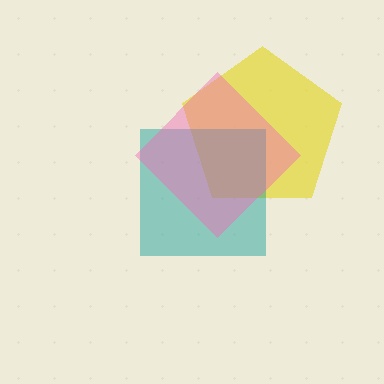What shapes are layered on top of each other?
The layered shapes are: a yellow pentagon, a teal square, a pink diamond.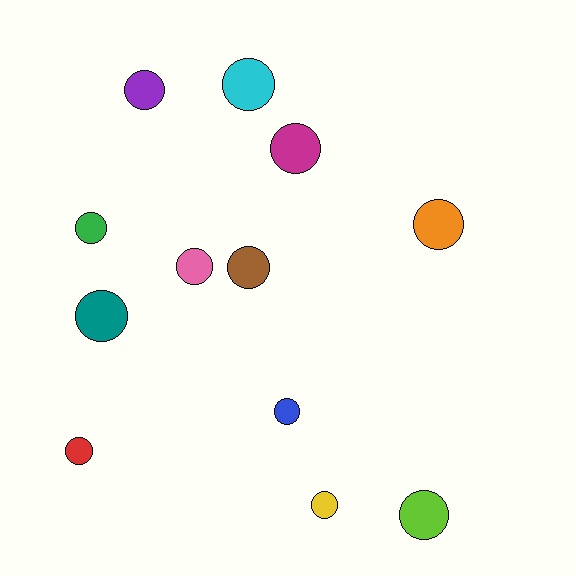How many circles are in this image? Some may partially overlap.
There are 12 circles.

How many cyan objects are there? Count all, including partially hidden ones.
There is 1 cyan object.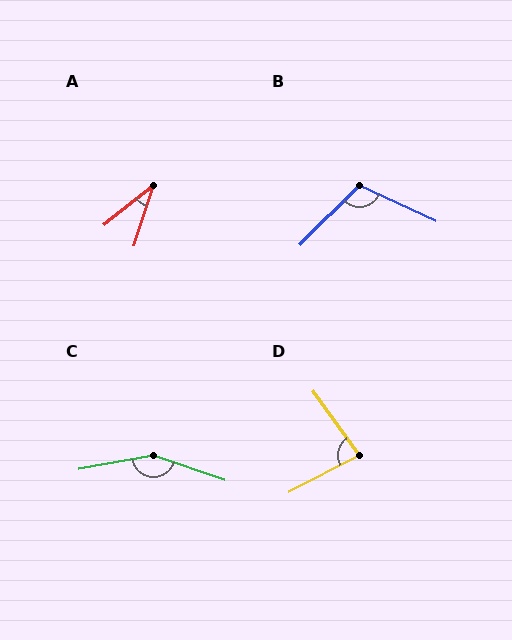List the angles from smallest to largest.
A (33°), D (81°), B (110°), C (151°).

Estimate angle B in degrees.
Approximately 110 degrees.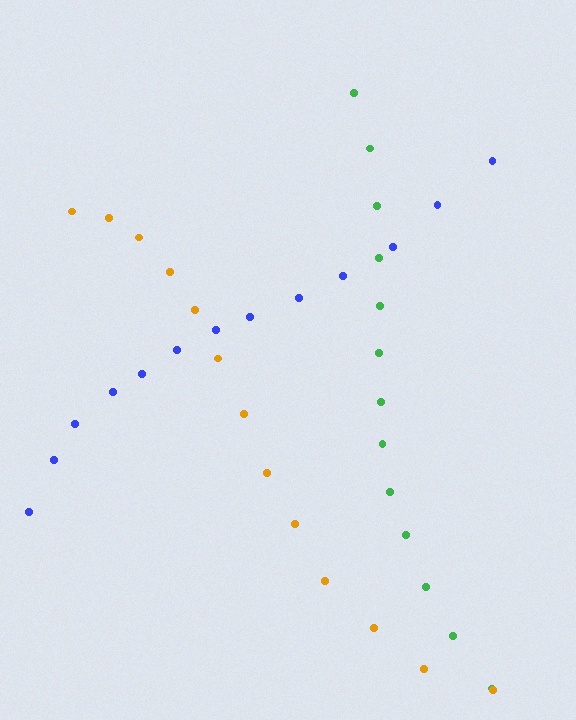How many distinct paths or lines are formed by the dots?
There are 3 distinct paths.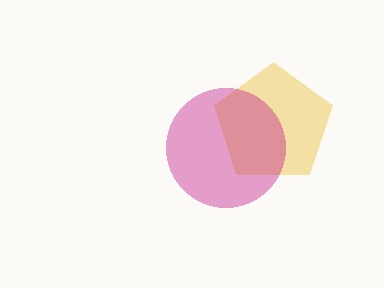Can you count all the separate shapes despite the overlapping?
Yes, there are 2 separate shapes.